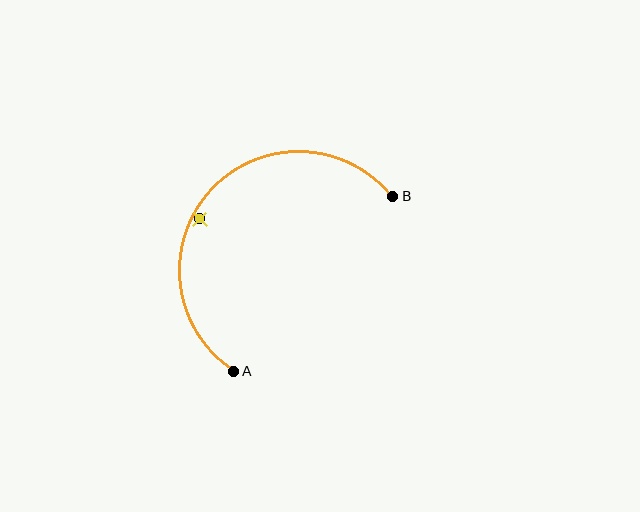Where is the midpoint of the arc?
The arc midpoint is the point on the curve farthest from the straight line joining A and B. It sits above and to the left of that line.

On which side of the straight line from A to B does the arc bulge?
The arc bulges above and to the left of the straight line connecting A and B.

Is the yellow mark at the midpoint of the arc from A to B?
No — the yellow mark does not lie on the arc at all. It sits slightly inside the curve.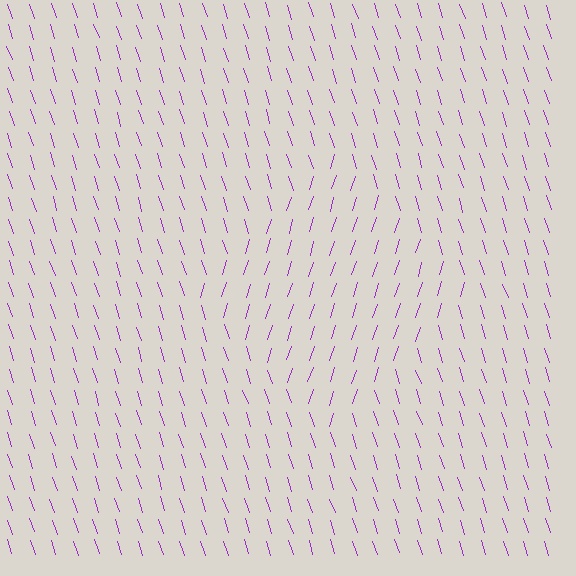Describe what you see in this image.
The image is filled with small purple line segments. A diamond region in the image has lines oriented differently from the surrounding lines, creating a visible texture boundary.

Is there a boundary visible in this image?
Yes, there is a texture boundary formed by a change in line orientation.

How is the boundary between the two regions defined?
The boundary is defined purely by a change in line orientation (approximately 37 degrees difference). All lines are the same color and thickness.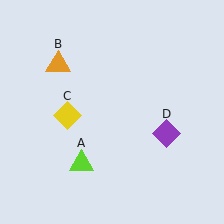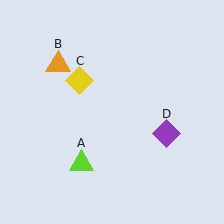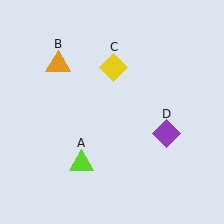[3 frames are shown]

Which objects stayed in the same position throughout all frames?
Lime triangle (object A) and orange triangle (object B) and purple diamond (object D) remained stationary.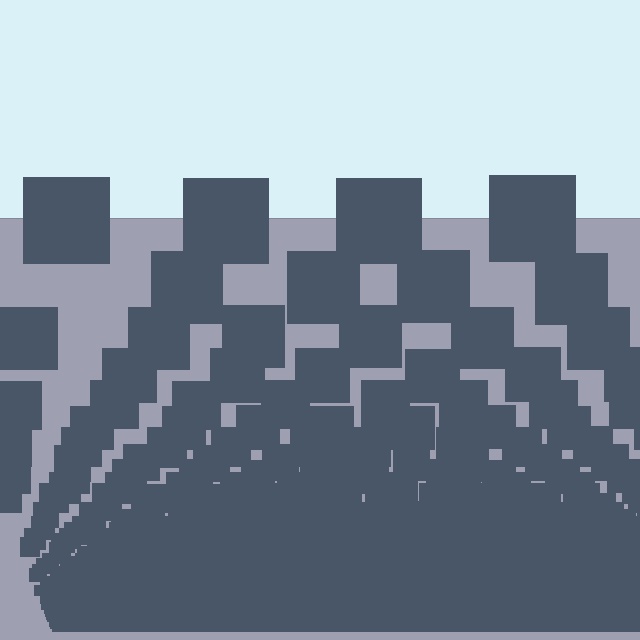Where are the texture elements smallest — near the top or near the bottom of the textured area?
Near the bottom.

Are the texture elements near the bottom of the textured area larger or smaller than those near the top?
Smaller. The gradient is inverted — elements near the bottom are smaller and denser.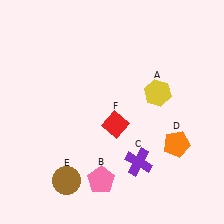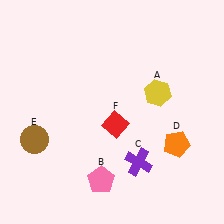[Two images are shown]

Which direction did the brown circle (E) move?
The brown circle (E) moved up.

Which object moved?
The brown circle (E) moved up.